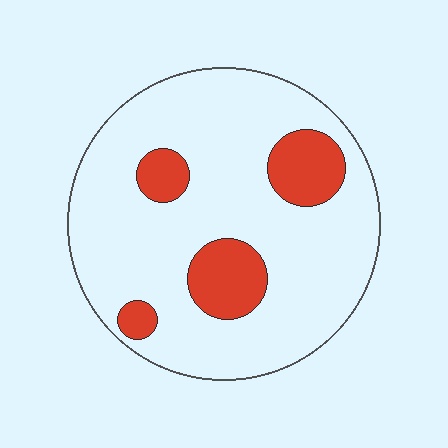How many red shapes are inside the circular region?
4.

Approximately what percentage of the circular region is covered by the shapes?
Approximately 20%.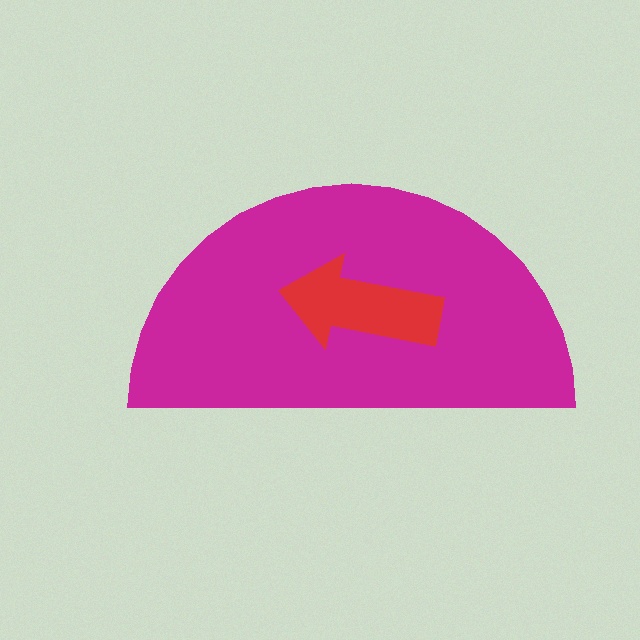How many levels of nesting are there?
2.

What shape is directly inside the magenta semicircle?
The red arrow.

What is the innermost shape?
The red arrow.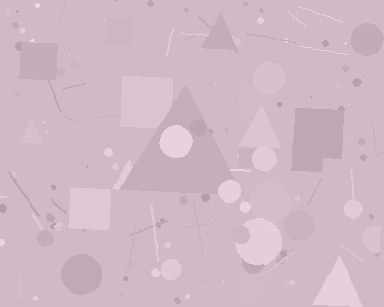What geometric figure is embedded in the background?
A triangle is embedded in the background.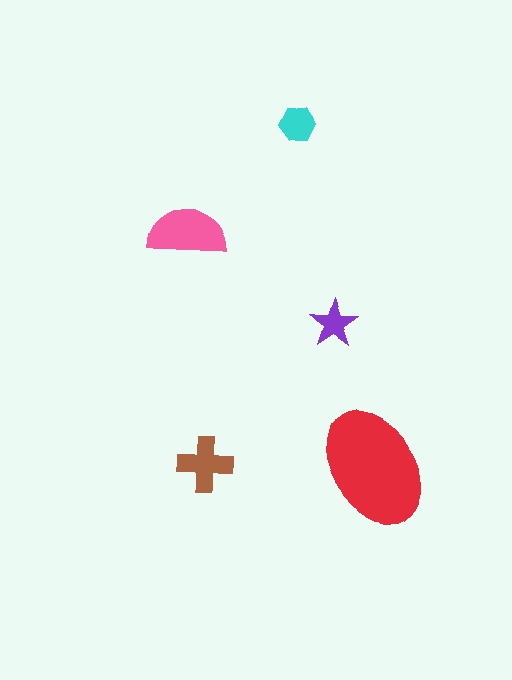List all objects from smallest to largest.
The purple star, the cyan hexagon, the brown cross, the pink semicircle, the red ellipse.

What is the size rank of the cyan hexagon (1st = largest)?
4th.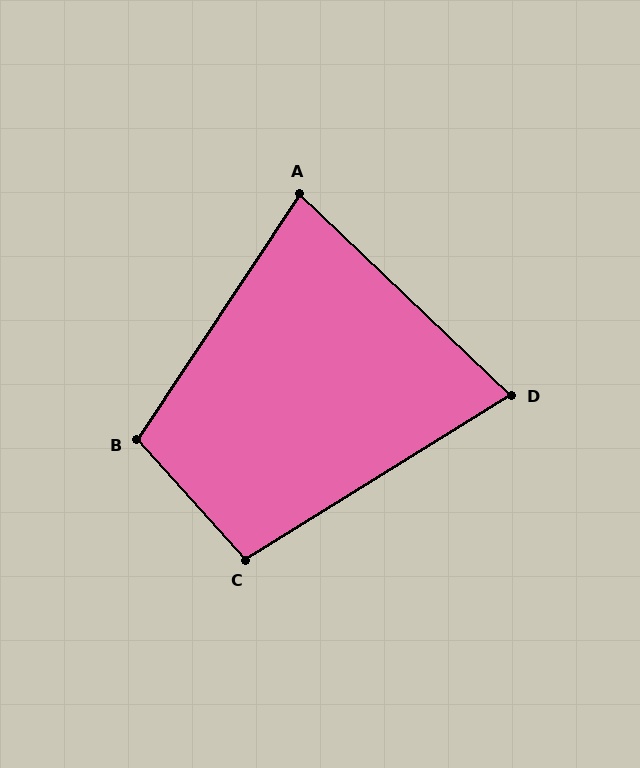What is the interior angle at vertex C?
Approximately 100 degrees (obtuse).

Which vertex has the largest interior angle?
B, at approximately 105 degrees.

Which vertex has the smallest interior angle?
D, at approximately 75 degrees.